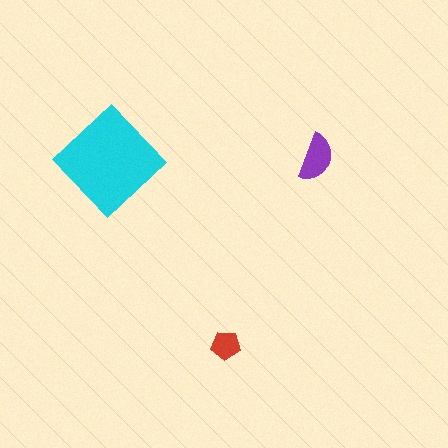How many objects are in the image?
There are 3 objects in the image.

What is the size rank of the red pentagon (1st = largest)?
3rd.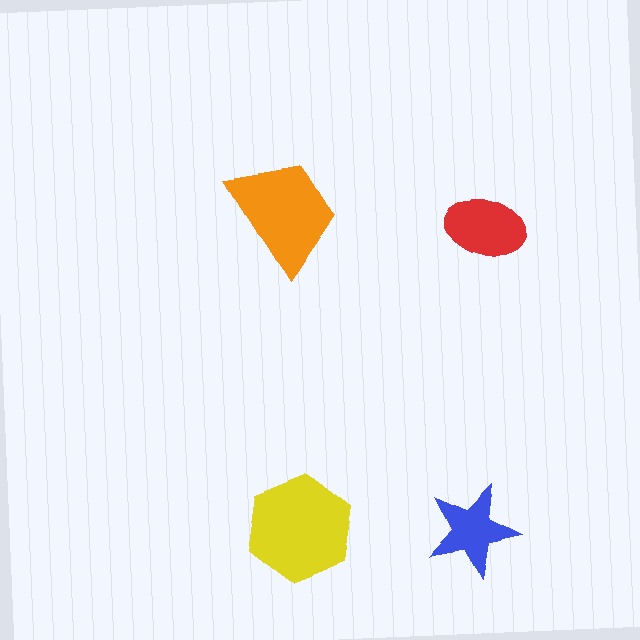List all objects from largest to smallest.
The yellow hexagon, the orange trapezoid, the red ellipse, the blue star.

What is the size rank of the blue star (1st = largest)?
4th.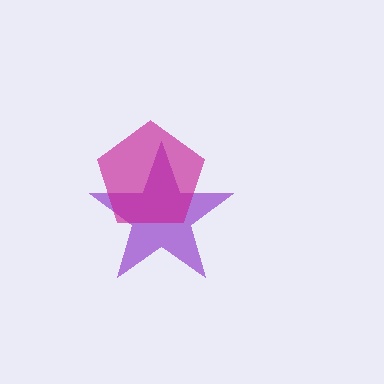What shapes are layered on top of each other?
The layered shapes are: a purple star, a magenta pentagon.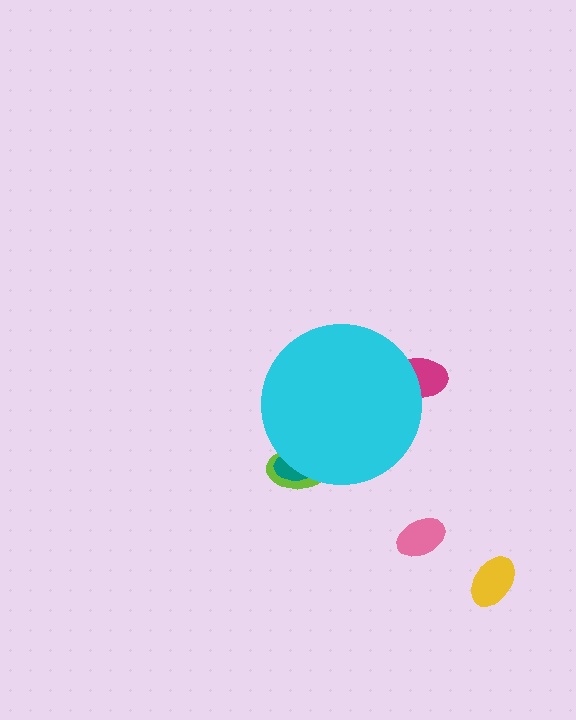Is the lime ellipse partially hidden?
Yes, the lime ellipse is partially hidden behind the cyan circle.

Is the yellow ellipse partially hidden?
No, the yellow ellipse is fully visible.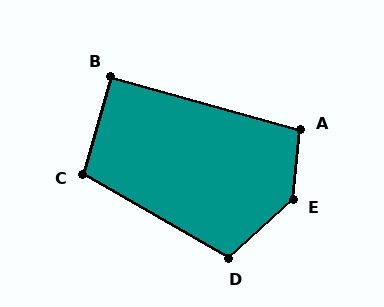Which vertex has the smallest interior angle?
B, at approximately 91 degrees.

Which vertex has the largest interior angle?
E, at approximately 138 degrees.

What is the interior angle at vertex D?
Approximately 108 degrees (obtuse).